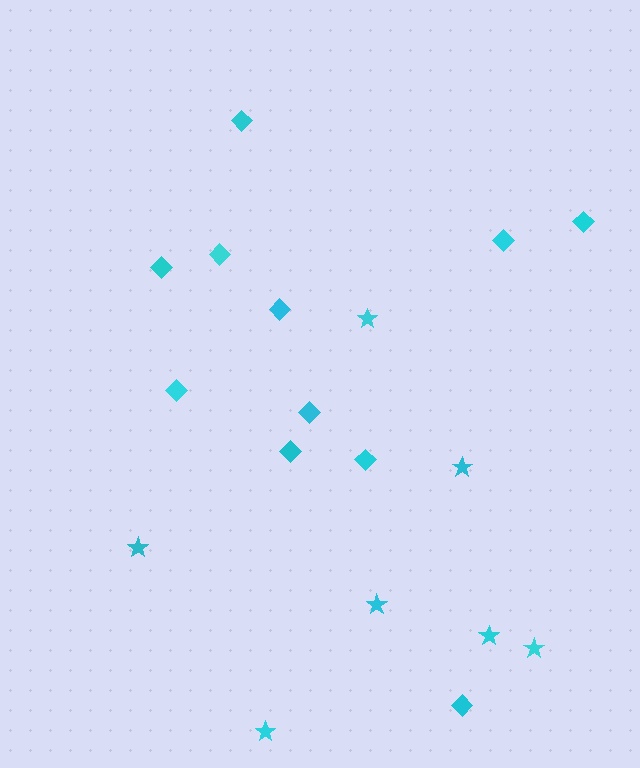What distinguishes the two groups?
There are 2 groups: one group of stars (7) and one group of diamonds (11).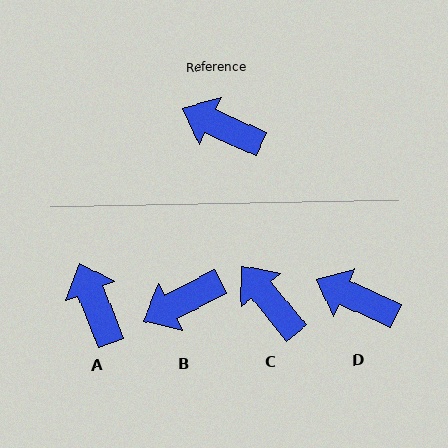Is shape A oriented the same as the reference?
No, it is off by about 44 degrees.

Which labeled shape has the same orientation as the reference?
D.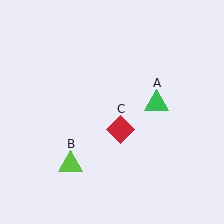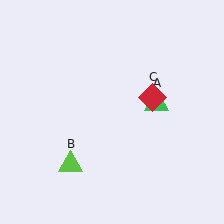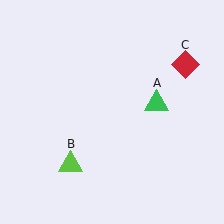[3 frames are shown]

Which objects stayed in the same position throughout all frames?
Green triangle (object A) and lime triangle (object B) remained stationary.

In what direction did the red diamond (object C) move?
The red diamond (object C) moved up and to the right.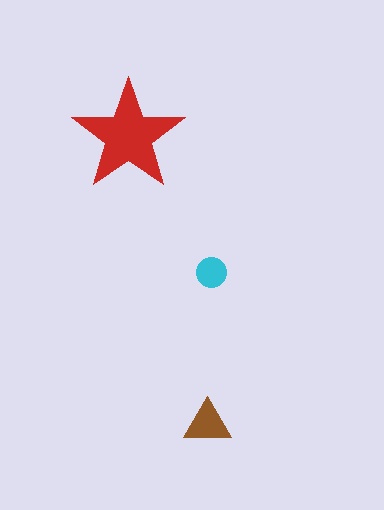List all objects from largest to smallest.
The red star, the brown triangle, the cyan circle.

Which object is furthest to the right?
The cyan circle is rightmost.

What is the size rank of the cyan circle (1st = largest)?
3rd.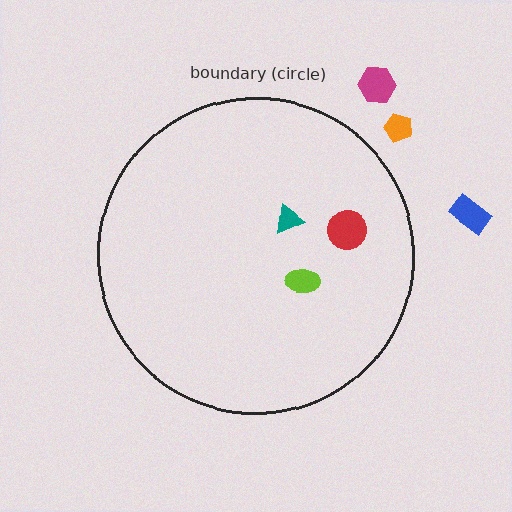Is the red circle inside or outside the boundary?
Inside.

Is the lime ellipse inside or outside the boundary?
Inside.